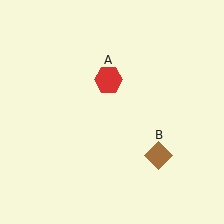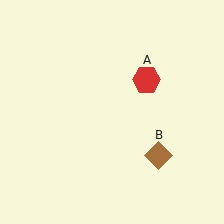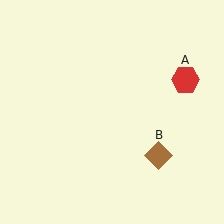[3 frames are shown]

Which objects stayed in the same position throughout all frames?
Brown diamond (object B) remained stationary.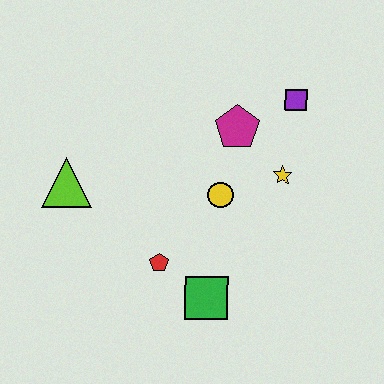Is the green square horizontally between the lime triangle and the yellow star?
Yes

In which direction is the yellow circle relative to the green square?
The yellow circle is above the green square.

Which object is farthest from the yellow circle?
The lime triangle is farthest from the yellow circle.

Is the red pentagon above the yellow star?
No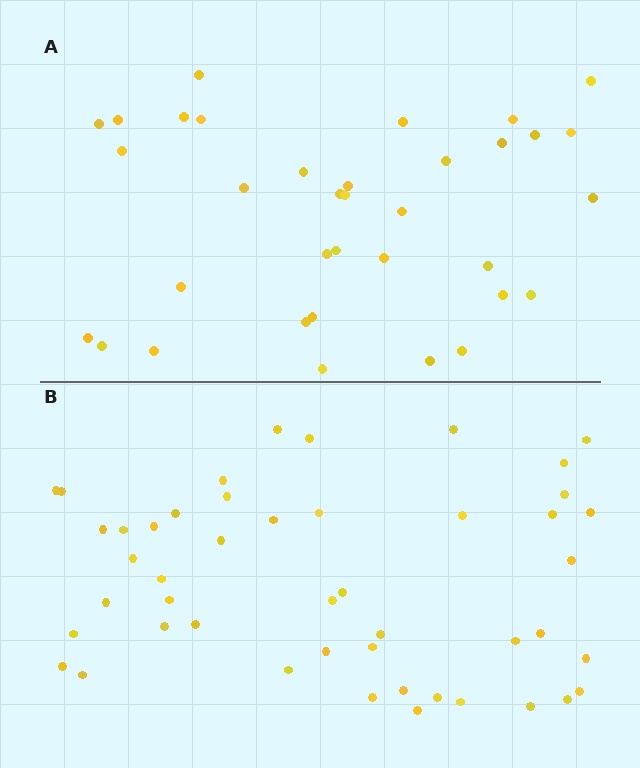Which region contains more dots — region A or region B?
Region B (the bottom region) has more dots.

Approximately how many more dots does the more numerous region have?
Region B has roughly 12 or so more dots than region A.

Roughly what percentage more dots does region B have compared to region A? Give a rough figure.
About 35% more.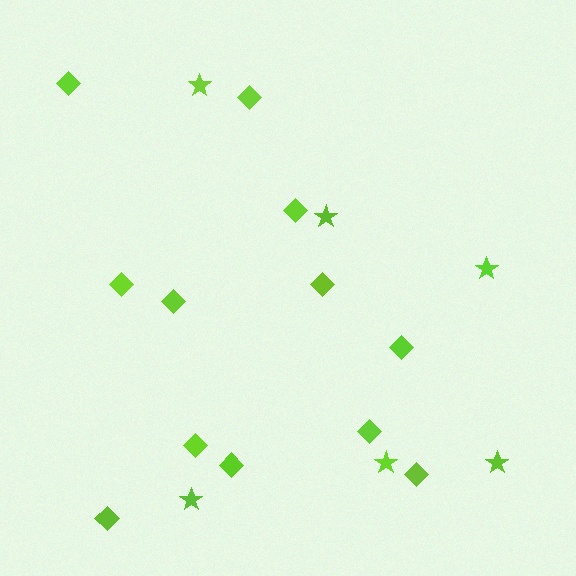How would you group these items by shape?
There are 2 groups: one group of stars (6) and one group of diamonds (12).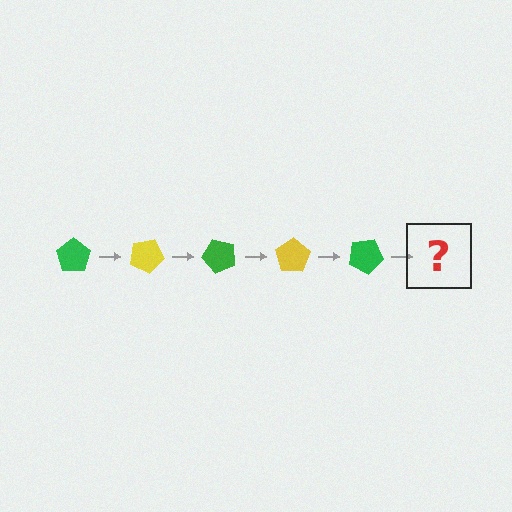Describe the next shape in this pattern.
It should be a yellow pentagon, rotated 125 degrees from the start.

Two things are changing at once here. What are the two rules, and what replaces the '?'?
The two rules are that it rotates 25 degrees each step and the color cycles through green and yellow. The '?' should be a yellow pentagon, rotated 125 degrees from the start.